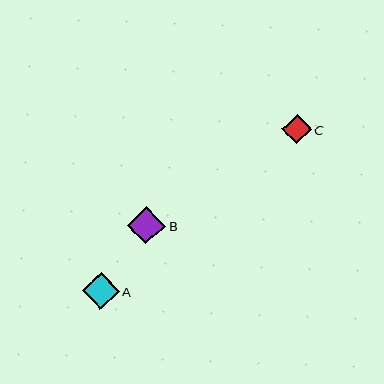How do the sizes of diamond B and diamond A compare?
Diamond B and diamond A are approximately the same size.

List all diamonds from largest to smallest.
From largest to smallest: B, A, C.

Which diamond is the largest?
Diamond B is the largest with a size of approximately 38 pixels.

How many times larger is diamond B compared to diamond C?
Diamond B is approximately 1.3 times the size of diamond C.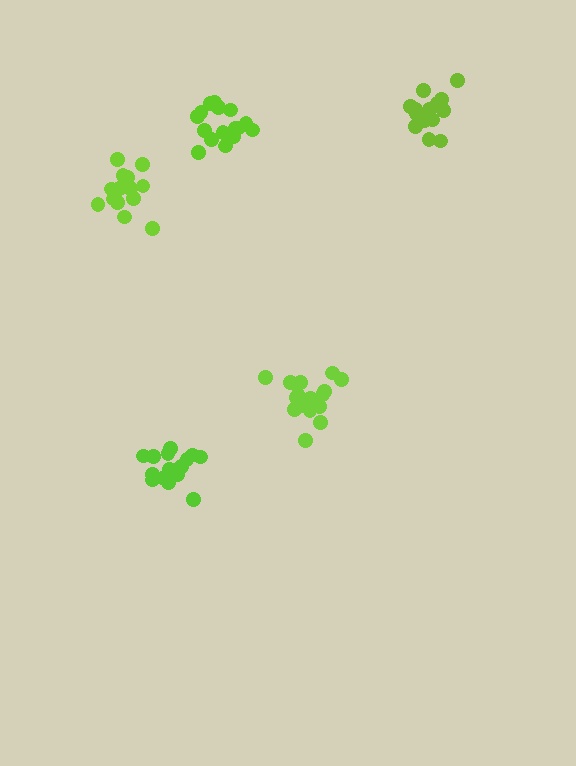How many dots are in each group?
Group 1: 15 dots, Group 2: 18 dots, Group 3: 17 dots, Group 4: 14 dots, Group 5: 16 dots (80 total).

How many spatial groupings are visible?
There are 5 spatial groupings.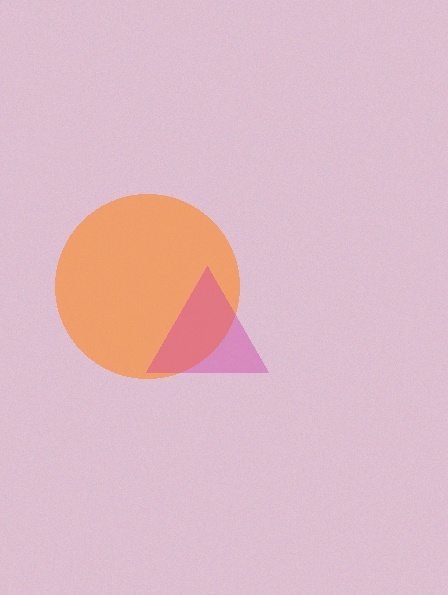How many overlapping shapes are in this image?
There are 2 overlapping shapes in the image.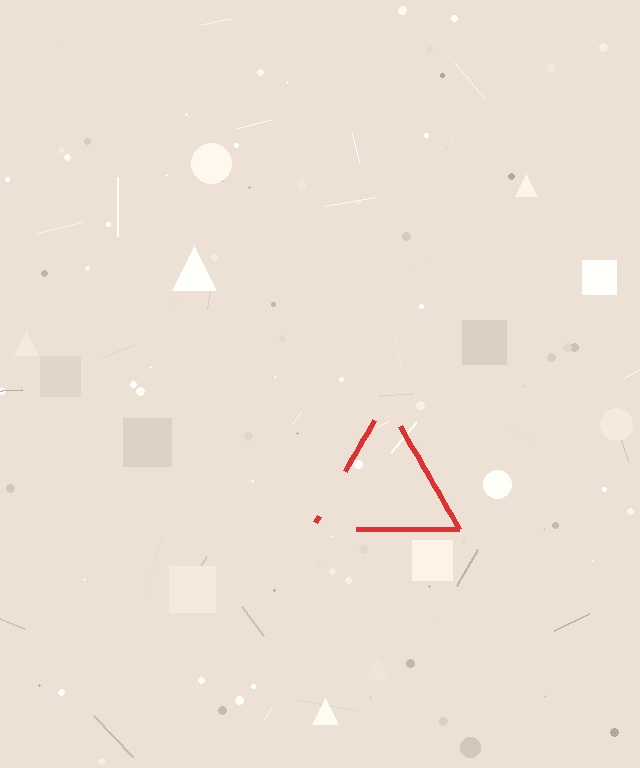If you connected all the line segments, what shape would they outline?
They would outline a triangle.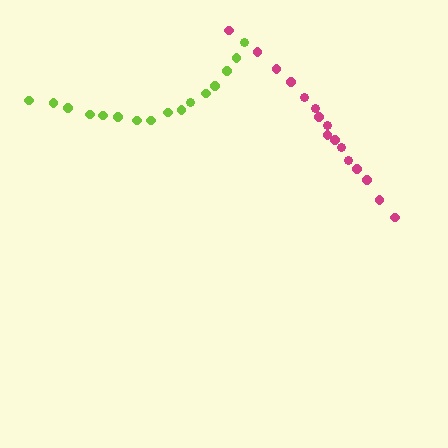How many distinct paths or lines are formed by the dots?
There are 2 distinct paths.